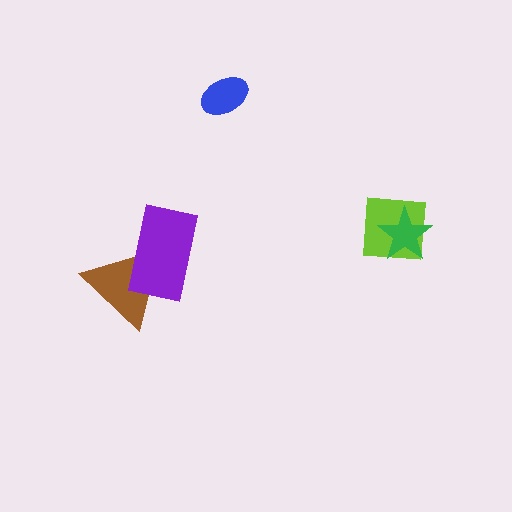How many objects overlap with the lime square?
1 object overlaps with the lime square.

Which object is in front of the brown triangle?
The purple rectangle is in front of the brown triangle.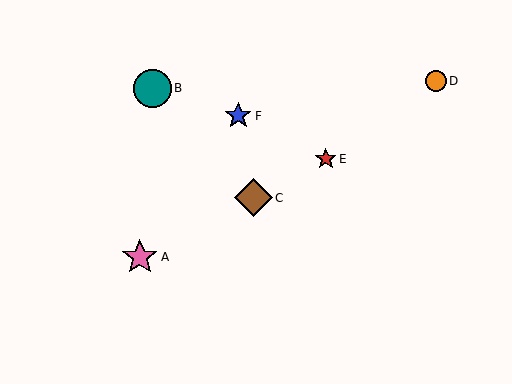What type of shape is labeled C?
Shape C is a brown diamond.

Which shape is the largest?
The teal circle (labeled B) is the largest.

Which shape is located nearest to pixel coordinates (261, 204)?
The brown diamond (labeled C) at (253, 198) is nearest to that location.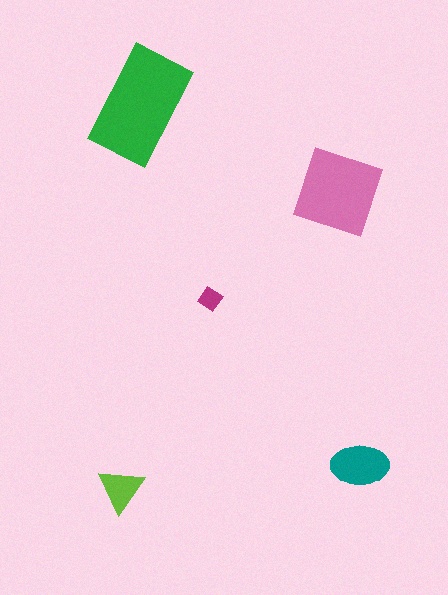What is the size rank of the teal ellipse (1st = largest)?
3rd.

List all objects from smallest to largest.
The magenta diamond, the lime triangle, the teal ellipse, the pink square, the green rectangle.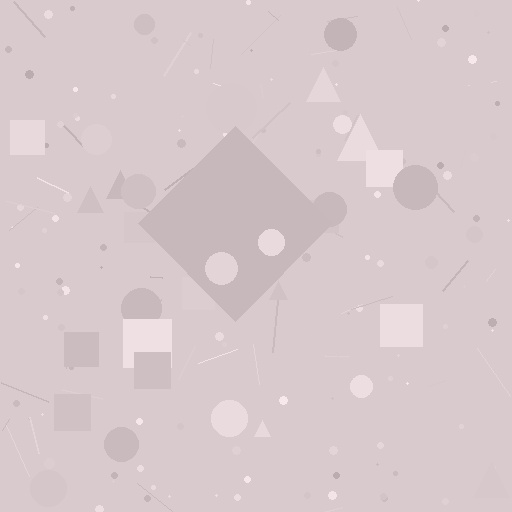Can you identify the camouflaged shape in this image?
The camouflaged shape is a diamond.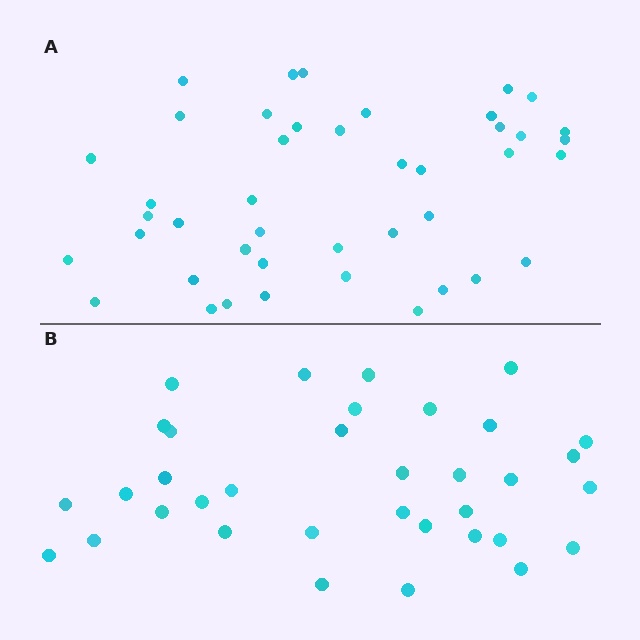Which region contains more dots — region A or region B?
Region A (the top region) has more dots.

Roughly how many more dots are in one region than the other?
Region A has roughly 8 or so more dots than region B.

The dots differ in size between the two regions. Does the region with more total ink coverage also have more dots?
No. Region B has more total ink coverage because its dots are larger, but region A actually contains more individual dots. Total area can be misleading — the number of items is what matters here.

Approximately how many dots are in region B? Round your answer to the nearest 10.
About 40 dots. (The exact count is 35, which rounds to 40.)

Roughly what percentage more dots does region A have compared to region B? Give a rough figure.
About 25% more.